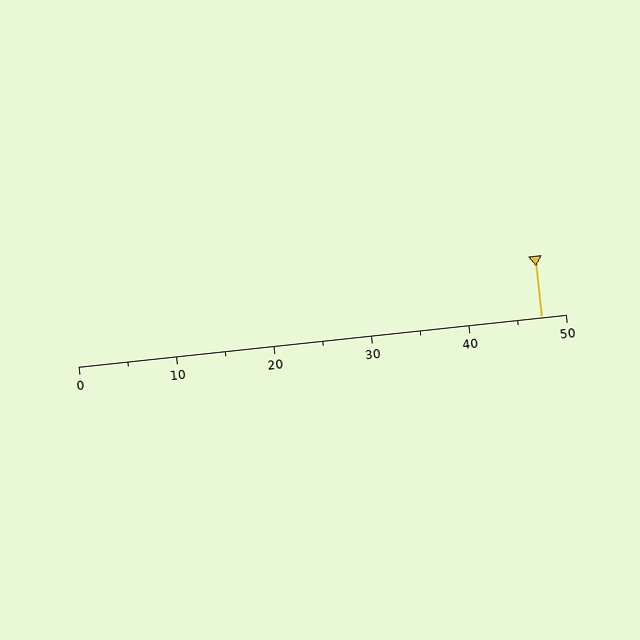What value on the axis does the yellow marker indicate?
The marker indicates approximately 47.5.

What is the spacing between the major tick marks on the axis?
The major ticks are spaced 10 apart.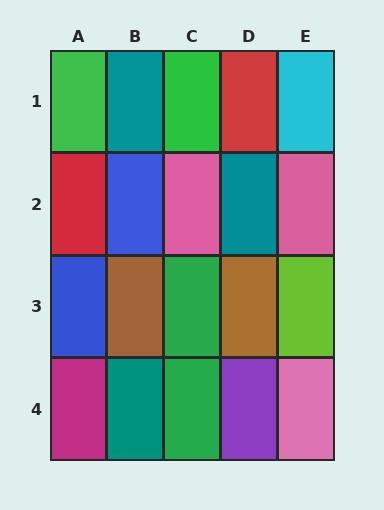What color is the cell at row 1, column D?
Red.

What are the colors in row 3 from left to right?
Blue, brown, green, brown, lime.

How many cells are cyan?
1 cell is cyan.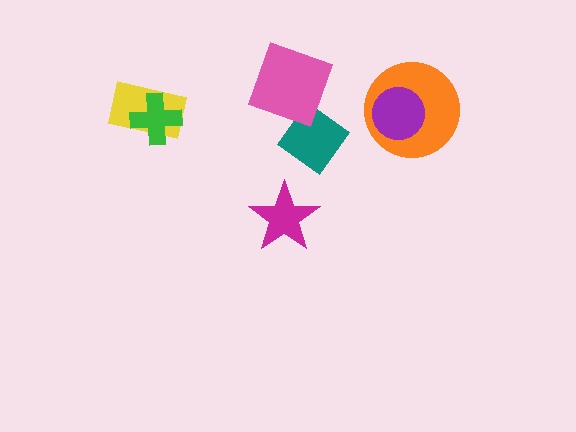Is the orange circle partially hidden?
Yes, it is partially covered by another shape.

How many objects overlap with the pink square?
0 objects overlap with the pink square.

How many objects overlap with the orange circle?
1 object overlaps with the orange circle.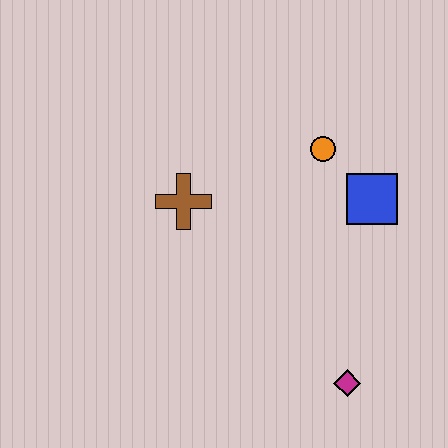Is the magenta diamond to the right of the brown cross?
Yes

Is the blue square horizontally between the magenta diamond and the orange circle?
No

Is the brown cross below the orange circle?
Yes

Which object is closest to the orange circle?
The blue square is closest to the orange circle.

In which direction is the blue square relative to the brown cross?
The blue square is to the right of the brown cross.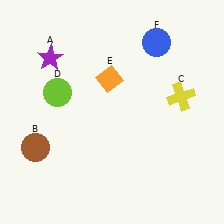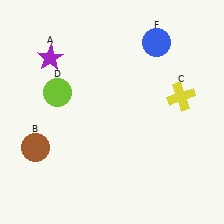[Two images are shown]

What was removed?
The orange diamond (E) was removed in Image 2.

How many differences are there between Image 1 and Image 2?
There is 1 difference between the two images.